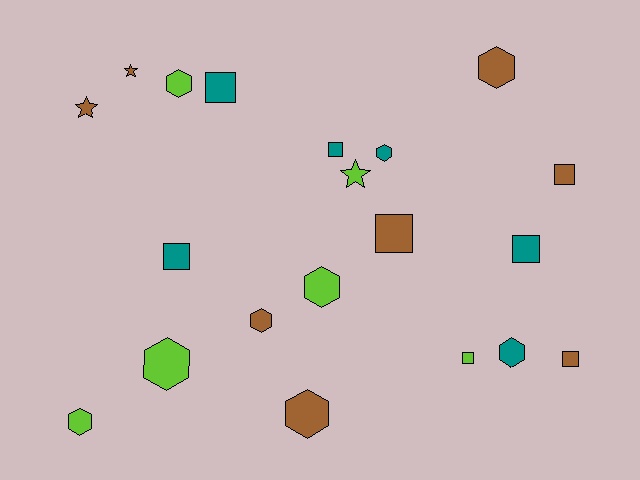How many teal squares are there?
There are 4 teal squares.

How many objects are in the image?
There are 20 objects.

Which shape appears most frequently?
Hexagon, with 9 objects.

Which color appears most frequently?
Brown, with 8 objects.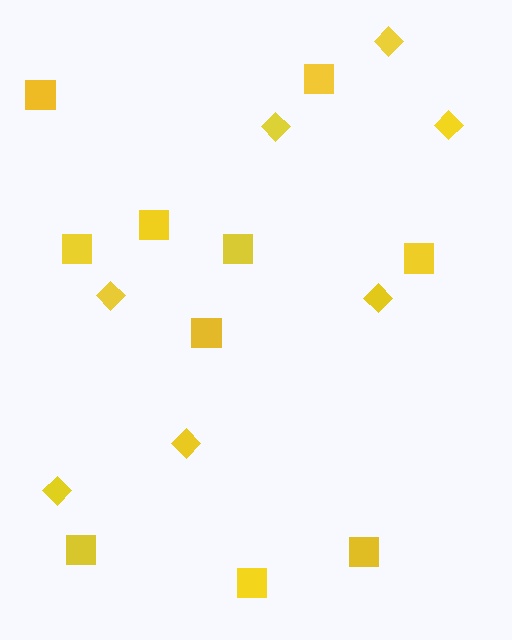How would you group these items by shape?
There are 2 groups: one group of squares (10) and one group of diamonds (7).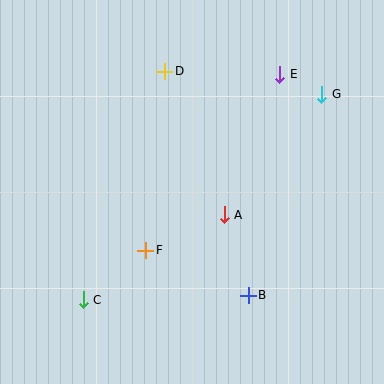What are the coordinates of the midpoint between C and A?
The midpoint between C and A is at (154, 257).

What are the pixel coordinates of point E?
Point E is at (280, 74).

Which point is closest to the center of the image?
Point A at (224, 215) is closest to the center.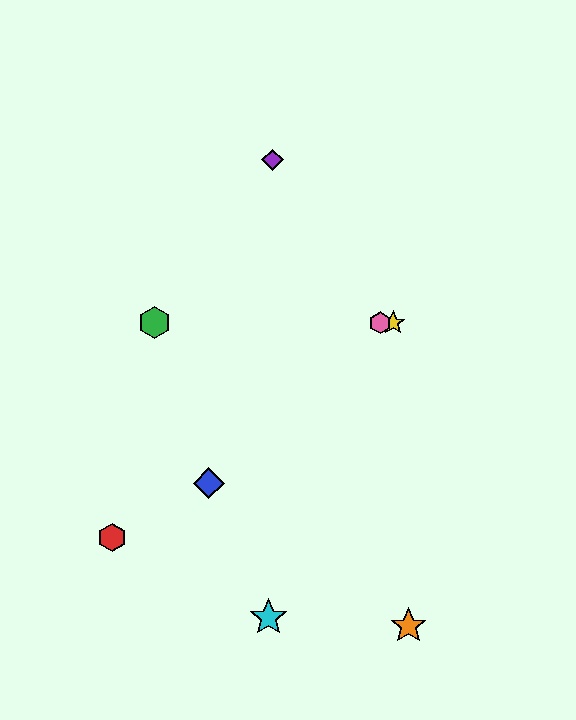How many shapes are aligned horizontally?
3 shapes (the green hexagon, the yellow star, the pink hexagon) are aligned horizontally.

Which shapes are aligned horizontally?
The green hexagon, the yellow star, the pink hexagon are aligned horizontally.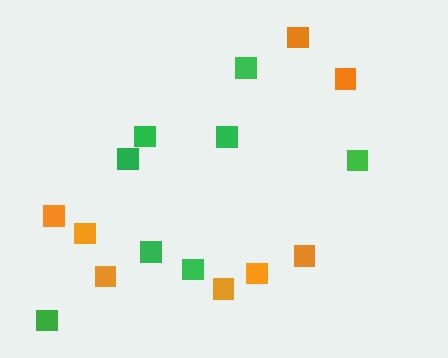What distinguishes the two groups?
There are 2 groups: one group of green squares (8) and one group of orange squares (8).